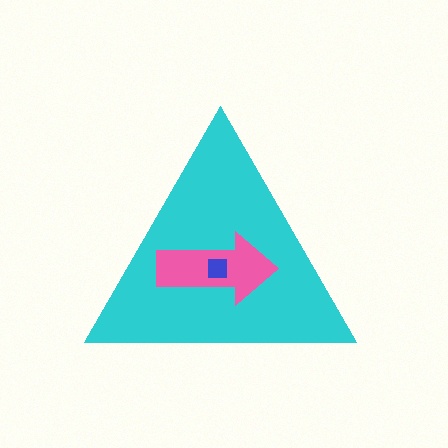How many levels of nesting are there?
3.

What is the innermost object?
The blue square.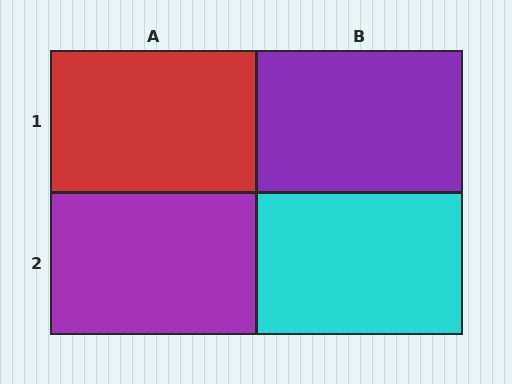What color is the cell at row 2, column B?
Cyan.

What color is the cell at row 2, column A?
Purple.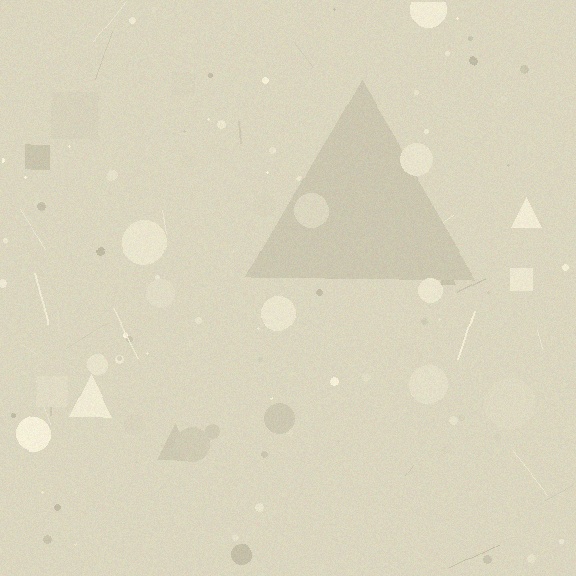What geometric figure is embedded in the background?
A triangle is embedded in the background.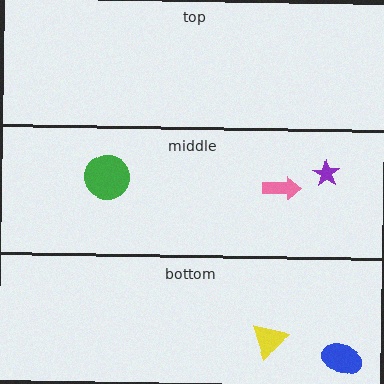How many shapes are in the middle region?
3.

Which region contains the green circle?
The middle region.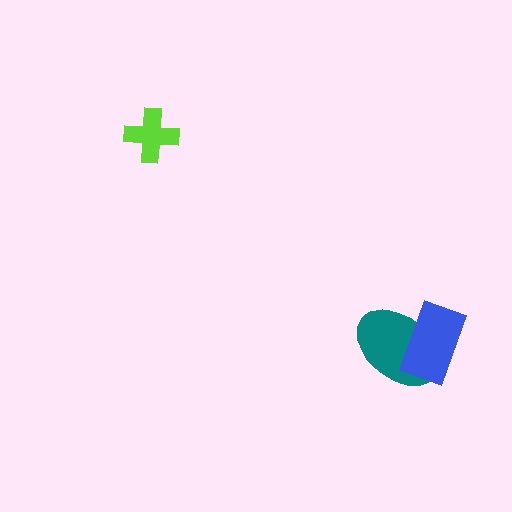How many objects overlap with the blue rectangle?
1 object overlaps with the blue rectangle.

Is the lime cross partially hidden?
No, no other shape covers it.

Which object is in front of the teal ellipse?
The blue rectangle is in front of the teal ellipse.